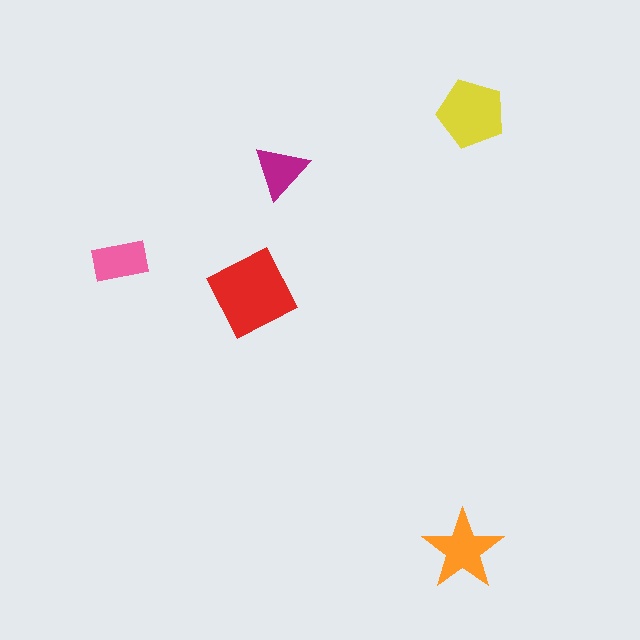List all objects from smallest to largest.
The magenta triangle, the pink rectangle, the orange star, the yellow pentagon, the red diamond.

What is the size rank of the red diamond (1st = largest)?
1st.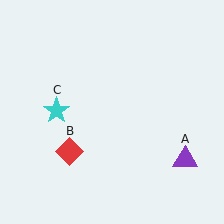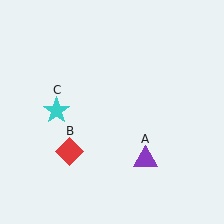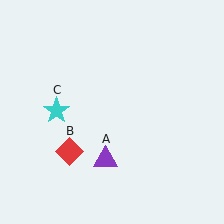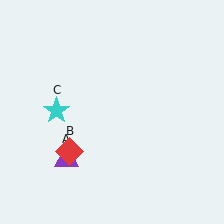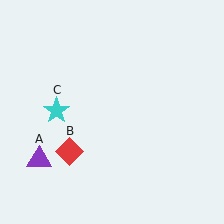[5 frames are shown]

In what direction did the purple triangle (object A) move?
The purple triangle (object A) moved left.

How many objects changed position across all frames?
1 object changed position: purple triangle (object A).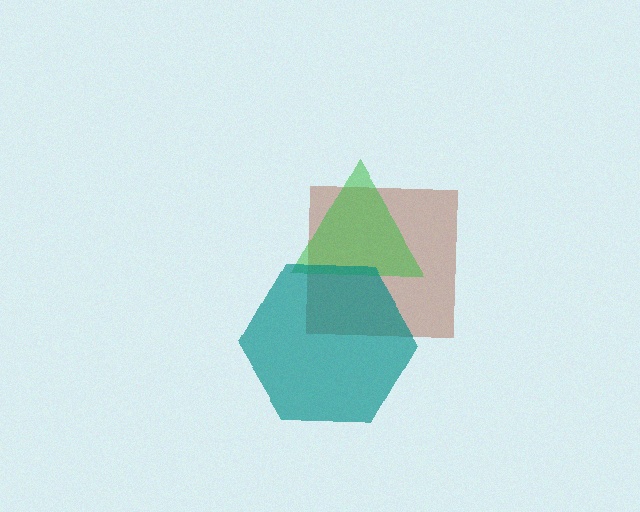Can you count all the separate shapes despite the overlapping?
Yes, there are 3 separate shapes.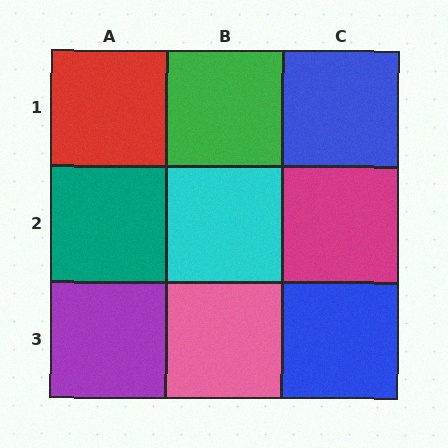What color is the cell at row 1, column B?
Green.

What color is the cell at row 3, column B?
Pink.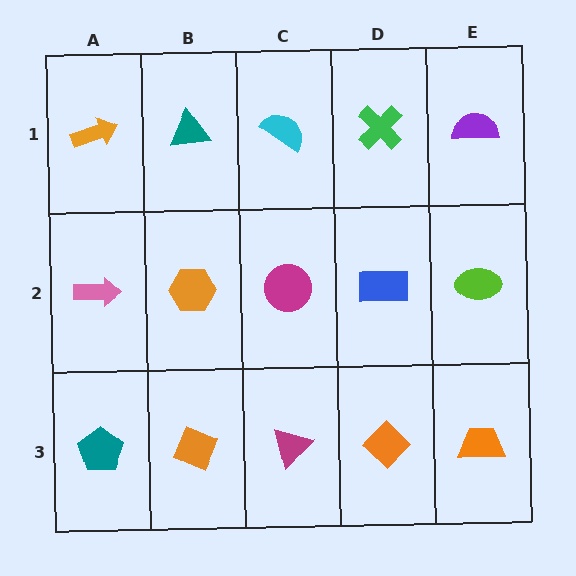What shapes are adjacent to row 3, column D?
A blue rectangle (row 2, column D), a magenta triangle (row 3, column C), an orange trapezoid (row 3, column E).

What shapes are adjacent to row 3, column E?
A lime ellipse (row 2, column E), an orange diamond (row 3, column D).